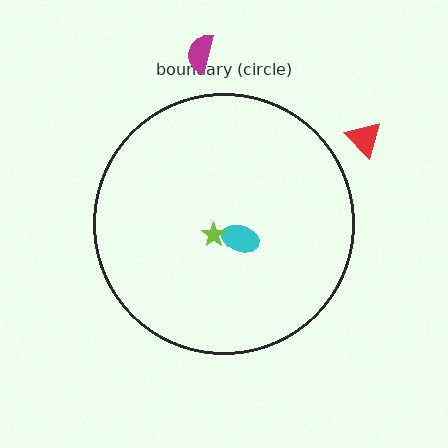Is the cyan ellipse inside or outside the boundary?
Inside.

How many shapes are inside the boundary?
2 inside, 2 outside.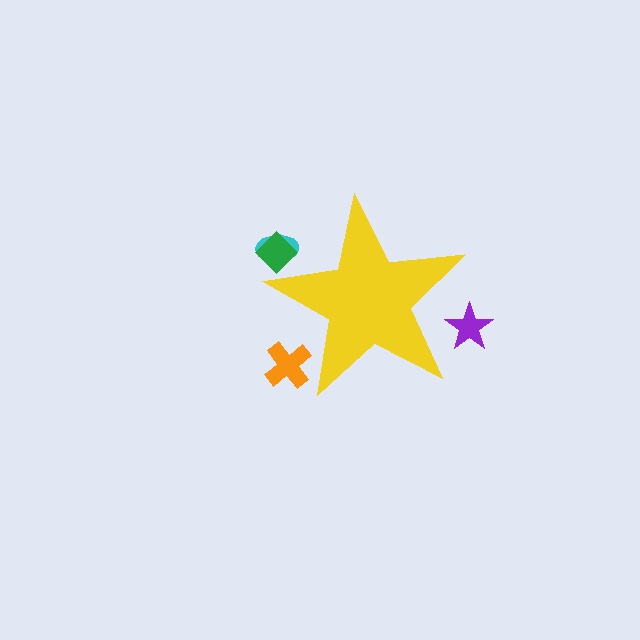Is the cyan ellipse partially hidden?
Yes, the cyan ellipse is partially hidden behind the yellow star.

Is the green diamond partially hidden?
Yes, the green diamond is partially hidden behind the yellow star.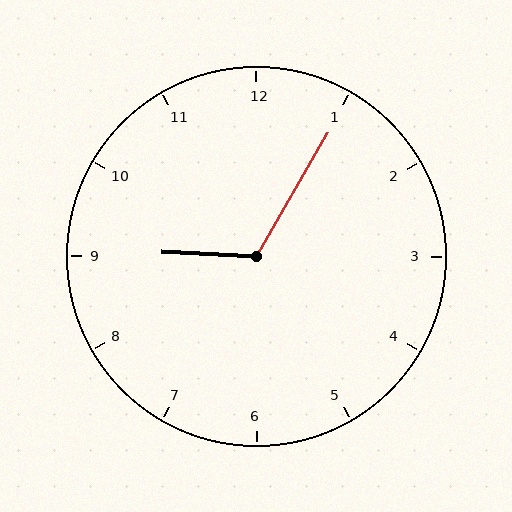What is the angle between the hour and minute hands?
Approximately 118 degrees.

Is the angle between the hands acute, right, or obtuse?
It is obtuse.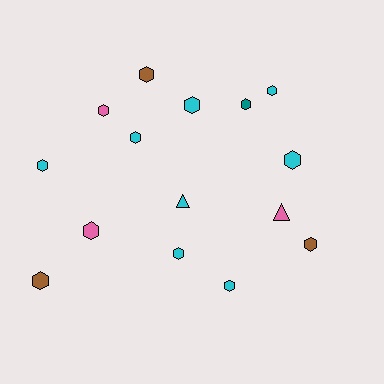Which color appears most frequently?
Cyan, with 8 objects.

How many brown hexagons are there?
There are 3 brown hexagons.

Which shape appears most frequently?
Hexagon, with 13 objects.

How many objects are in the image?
There are 15 objects.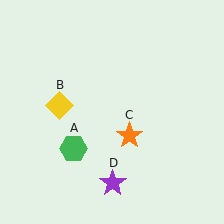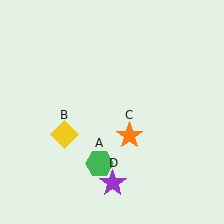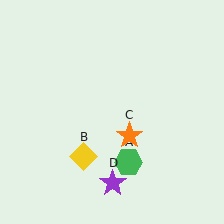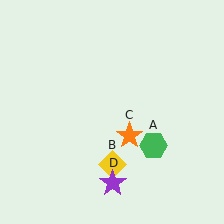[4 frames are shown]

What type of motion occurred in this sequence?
The green hexagon (object A), yellow diamond (object B) rotated counterclockwise around the center of the scene.